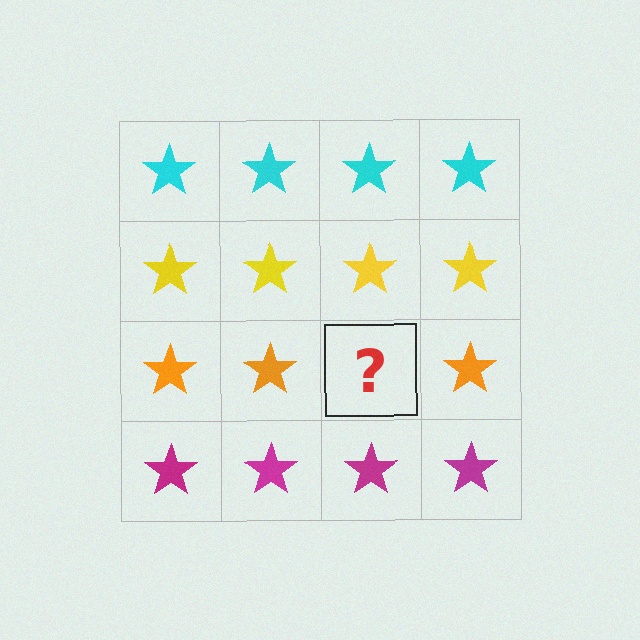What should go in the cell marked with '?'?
The missing cell should contain an orange star.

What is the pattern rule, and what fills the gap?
The rule is that each row has a consistent color. The gap should be filled with an orange star.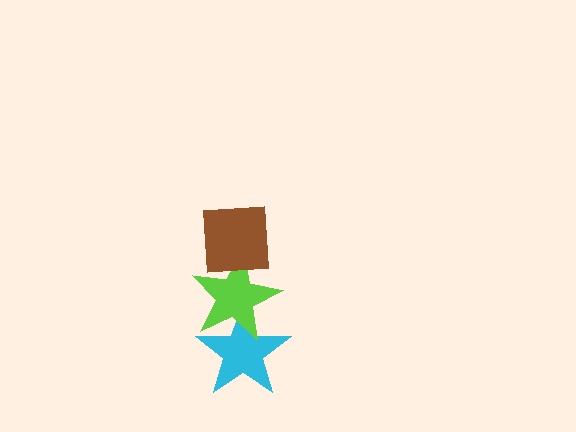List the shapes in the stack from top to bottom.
From top to bottom: the brown square, the lime star, the cyan star.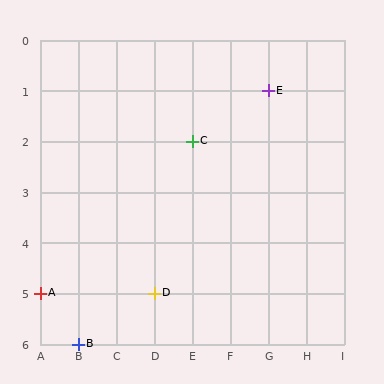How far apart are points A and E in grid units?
Points A and E are 6 columns and 4 rows apart (about 7.2 grid units diagonally).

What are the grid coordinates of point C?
Point C is at grid coordinates (E, 2).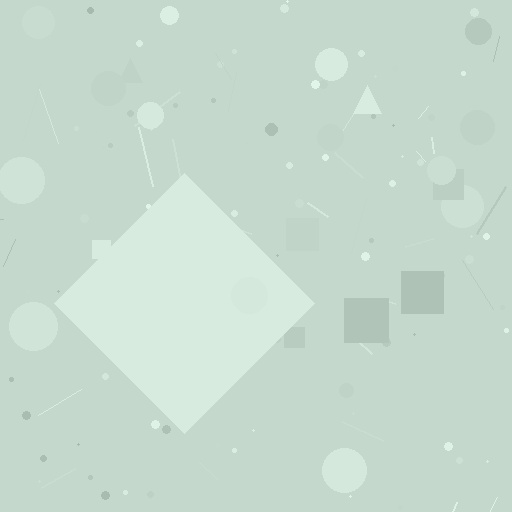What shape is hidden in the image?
A diamond is hidden in the image.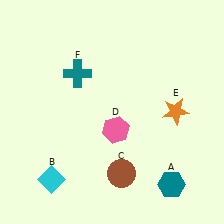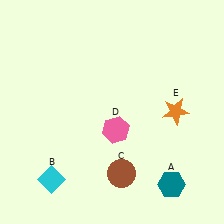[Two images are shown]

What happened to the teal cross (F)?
The teal cross (F) was removed in Image 2. It was in the top-left area of Image 1.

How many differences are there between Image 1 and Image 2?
There is 1 difference between the two images.